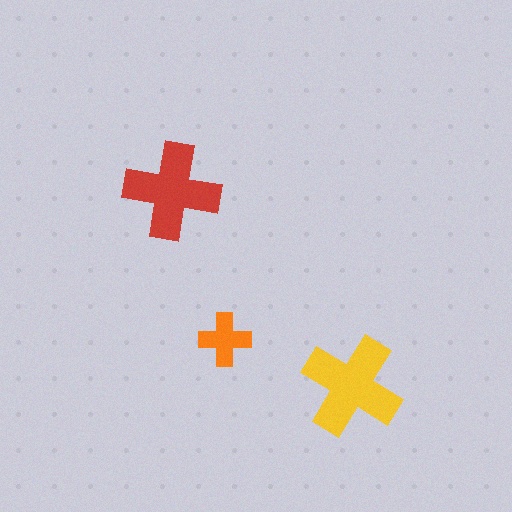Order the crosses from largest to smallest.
the yellow one, the red one, the orange one.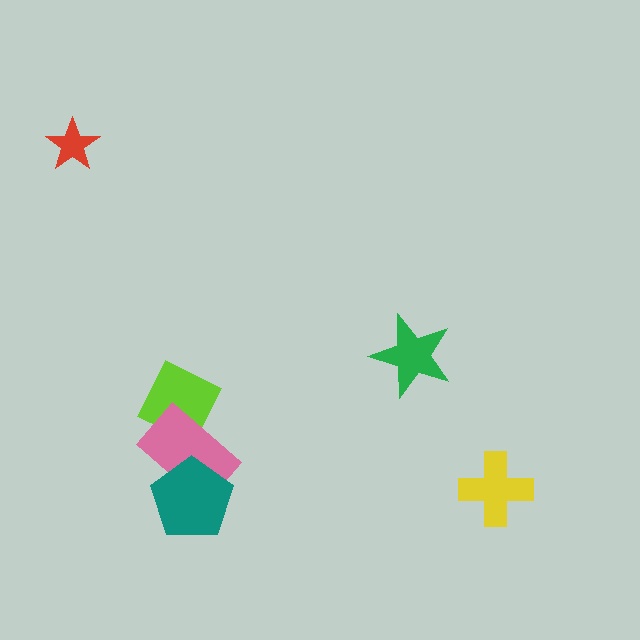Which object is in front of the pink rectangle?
The teal pentagon is in front of the pink rectangle.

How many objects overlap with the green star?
0 objects overlap with the green star.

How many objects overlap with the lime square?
1 object overlaps with the lime square.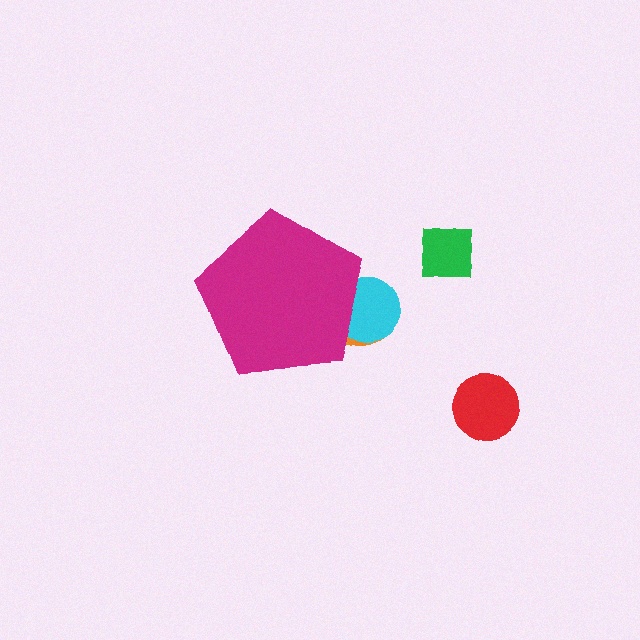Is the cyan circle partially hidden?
Yes, the cyan circle is partially hidden behind the magenta pentagon.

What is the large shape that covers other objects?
A magenta pentagon.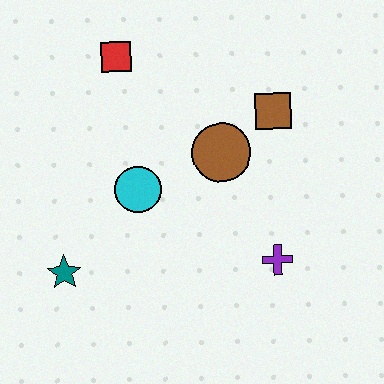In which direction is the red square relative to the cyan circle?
The red square is above the cyan circle.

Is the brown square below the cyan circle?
No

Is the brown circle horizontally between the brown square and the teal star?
Yes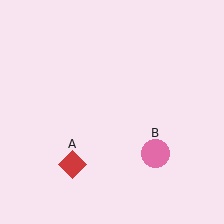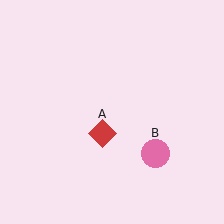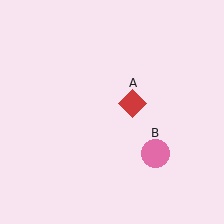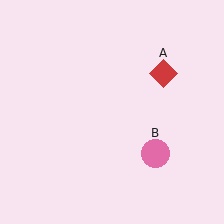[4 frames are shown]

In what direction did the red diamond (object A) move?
The red diamond (object A) moved up and to the right.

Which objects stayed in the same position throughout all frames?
Pink circle (object B) remained stationary.